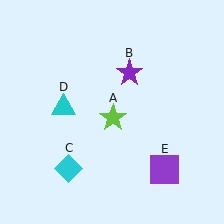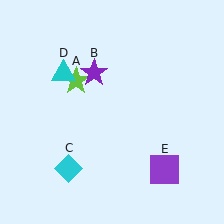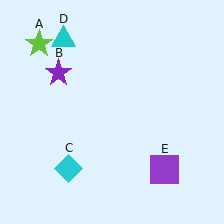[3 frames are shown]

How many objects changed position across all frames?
3 objects changed position: lime star (object A), purple star (object B), cyan triangle (object D).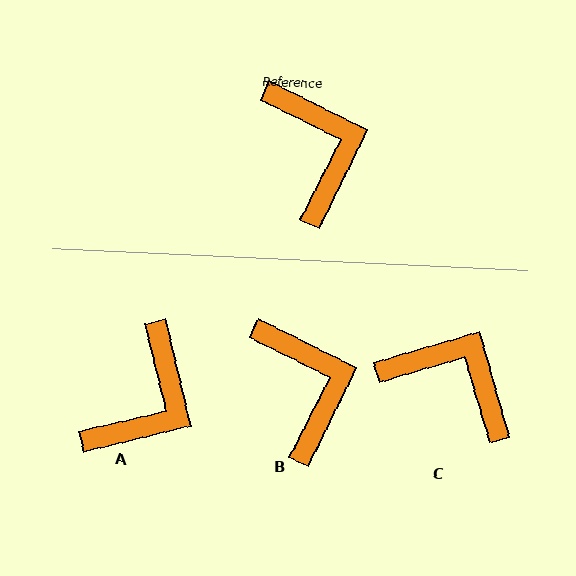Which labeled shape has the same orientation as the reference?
B.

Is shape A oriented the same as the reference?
No, it is off by about 50 degrees.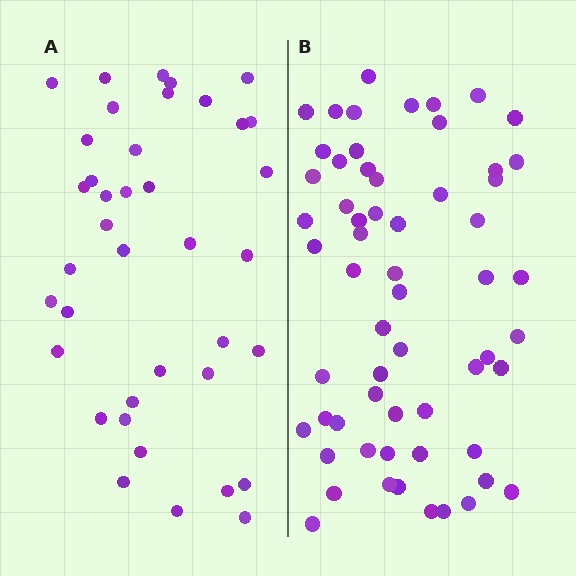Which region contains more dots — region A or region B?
Region B (the right region) has more dots.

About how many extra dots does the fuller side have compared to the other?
Region B has approximately 20 more dots than region A.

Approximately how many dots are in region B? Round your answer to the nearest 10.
About 60 dots.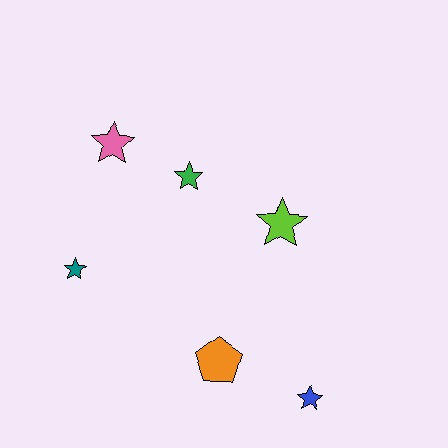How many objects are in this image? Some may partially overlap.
There are 6 objects.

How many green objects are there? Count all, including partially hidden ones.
There is 1 green object.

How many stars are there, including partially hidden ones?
There are 5 stars.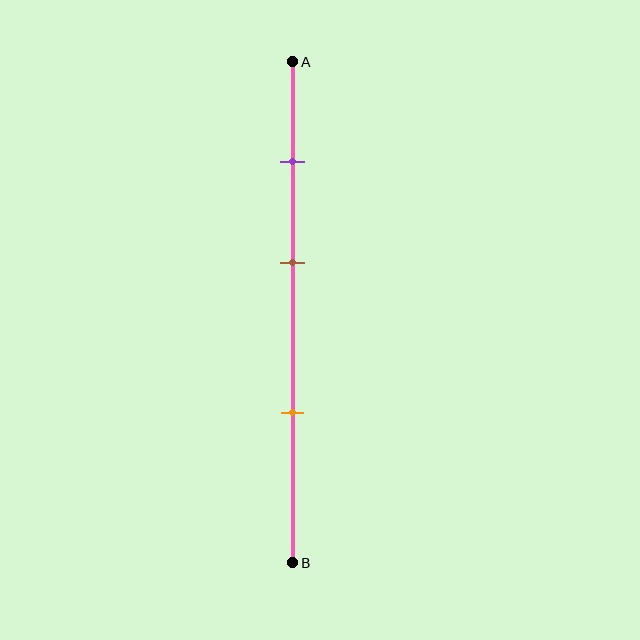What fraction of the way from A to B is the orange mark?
The orange mark is approximately 70% (0.7) of the way from A to B.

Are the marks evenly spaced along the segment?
Yes, the marks are approximately evenly spaced.